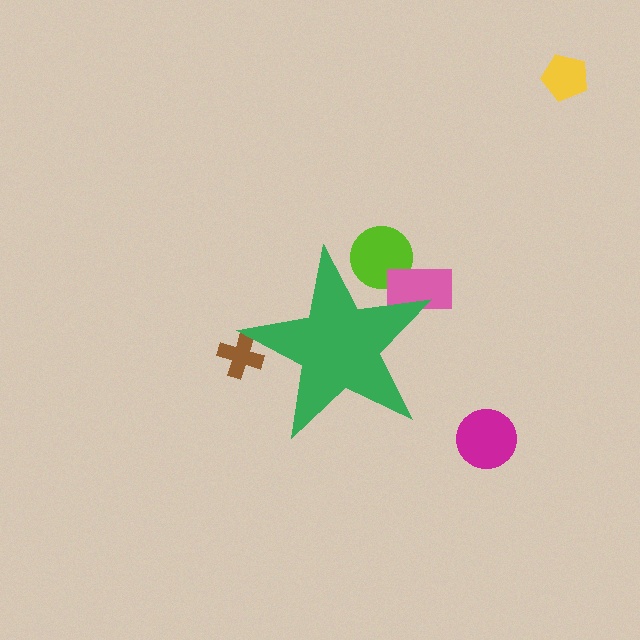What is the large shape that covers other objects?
A green star.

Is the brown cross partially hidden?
Yes, the brown cross is partially hidden behind the green star.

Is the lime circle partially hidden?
Yes, the lime circle is partially hidden behind the green star.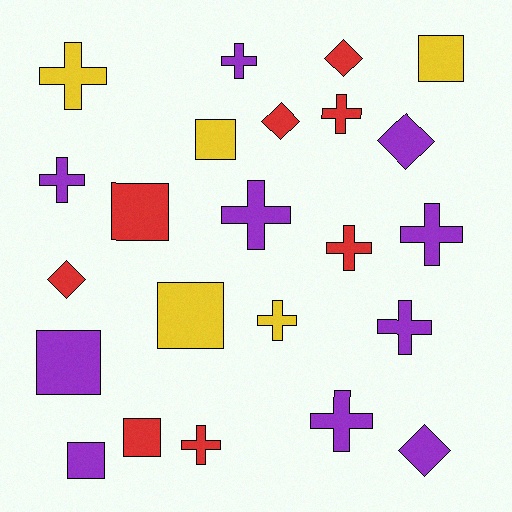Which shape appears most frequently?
Cross, with 11 objects.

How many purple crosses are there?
There are 6 purple crosses.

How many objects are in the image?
There are 23 objects.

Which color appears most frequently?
Purple, with 10 objects.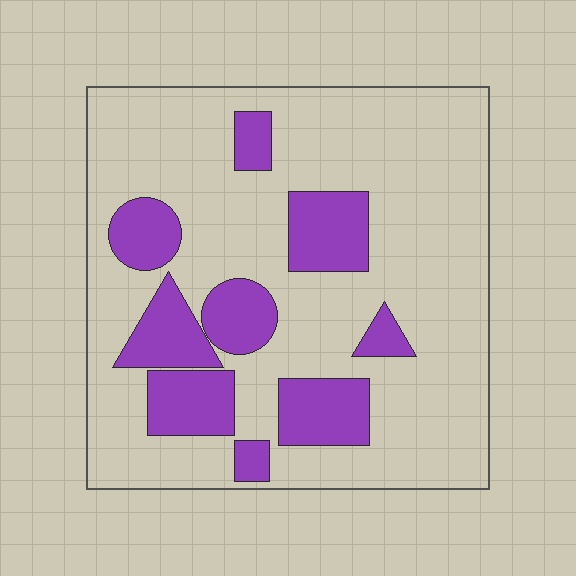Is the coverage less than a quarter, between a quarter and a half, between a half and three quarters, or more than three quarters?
Less than a quarter.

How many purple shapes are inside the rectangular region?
9.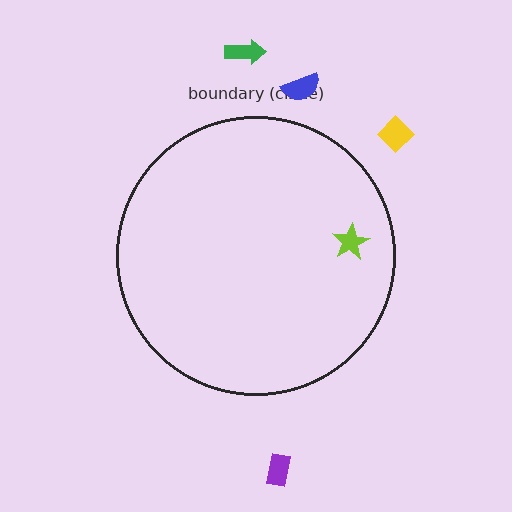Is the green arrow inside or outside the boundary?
Outside.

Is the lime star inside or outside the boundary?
Inside.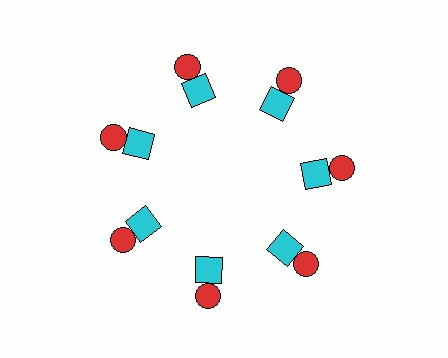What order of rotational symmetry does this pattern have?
This pattern has 7-fold rotational symmetry.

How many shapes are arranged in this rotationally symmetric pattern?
There are 14 shapes, arranged in 7 groups of 2.